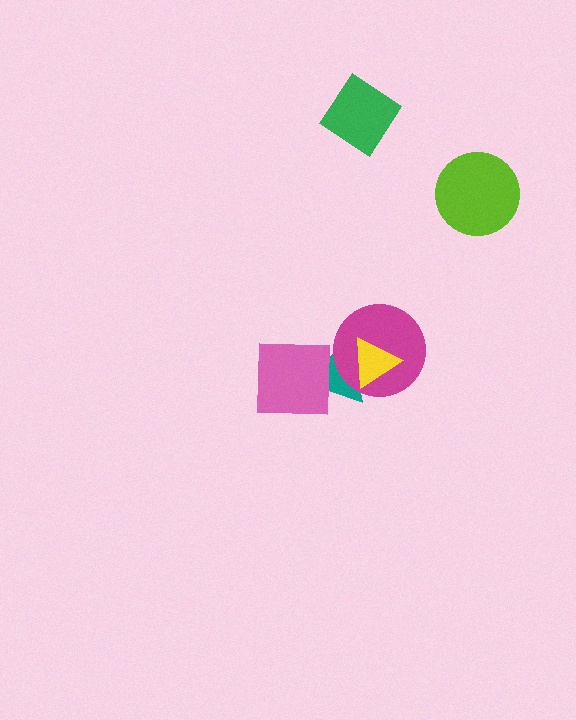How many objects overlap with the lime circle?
0 objects overlap with the lime circle.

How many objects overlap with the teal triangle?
3 objects overlap with the teal triangle.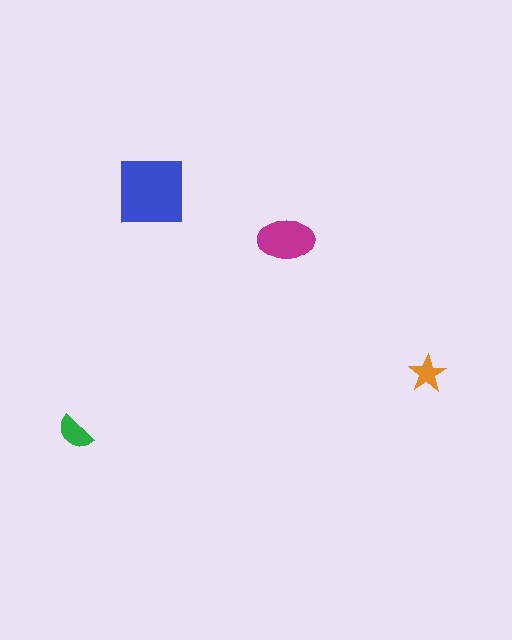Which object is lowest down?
The green semicircle is bottommost.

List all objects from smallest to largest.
The orange star, the green semicircle, the magenta ellipse, the blue square.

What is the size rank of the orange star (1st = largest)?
4th.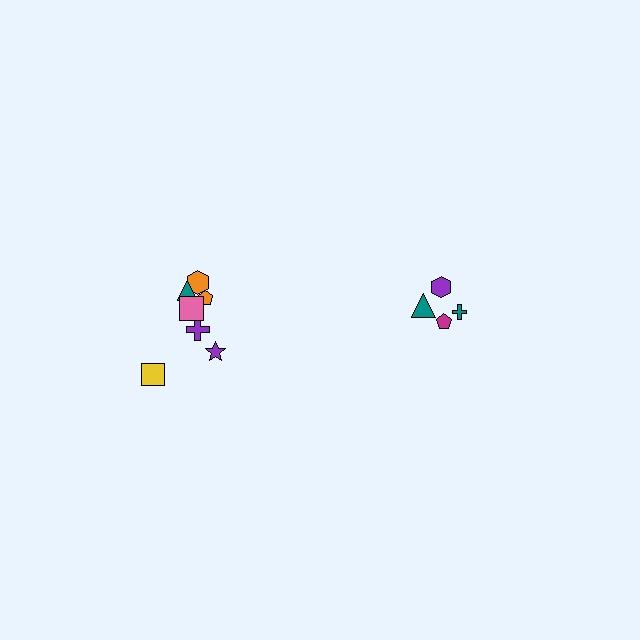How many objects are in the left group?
There are 7 objects.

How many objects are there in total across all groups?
There are 11 objects.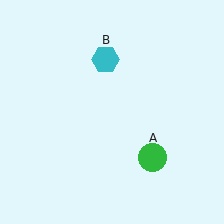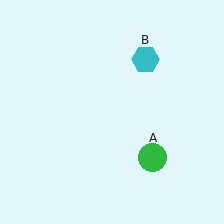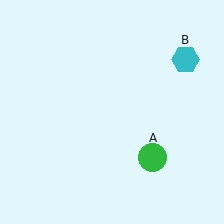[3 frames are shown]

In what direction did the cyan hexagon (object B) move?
The cyan hexagon (object B) moved right.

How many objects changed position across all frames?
1 object changed position: cyan hexagon (object B).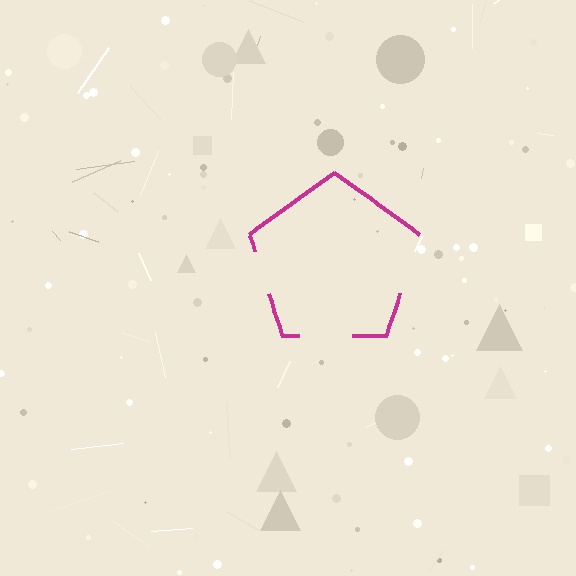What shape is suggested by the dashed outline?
The dashed outline suggests a pentagon.